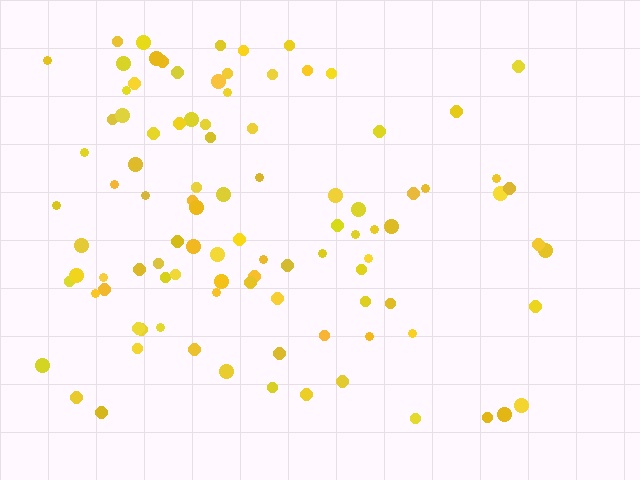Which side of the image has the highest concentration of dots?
The left.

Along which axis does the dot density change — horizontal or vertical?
Horizontal.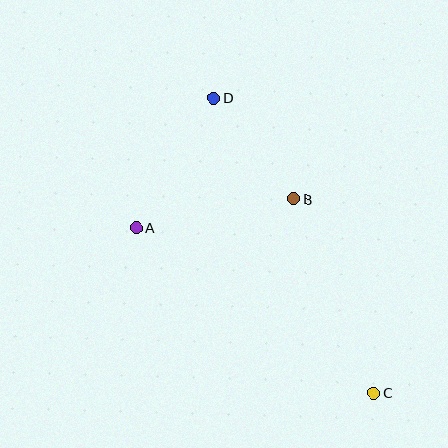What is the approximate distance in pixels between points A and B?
The distance between A and B is approximately 160 pixels.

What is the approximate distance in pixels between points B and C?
The distance between B and C is approximately 210 pixels.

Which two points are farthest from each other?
Points C and D are farthest from each other.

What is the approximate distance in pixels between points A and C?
The distance between A and C is approximately 289 pixels.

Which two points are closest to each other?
Points B and D are closest to each other.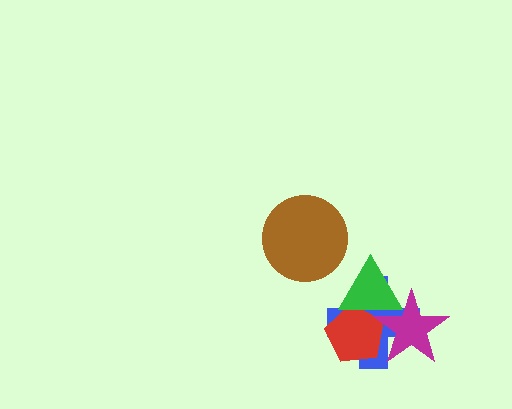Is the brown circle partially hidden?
No, no other shape covers it.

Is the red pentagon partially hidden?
Yes, it is partially covered by another shape.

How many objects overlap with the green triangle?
3 objects overlap with the green triangle.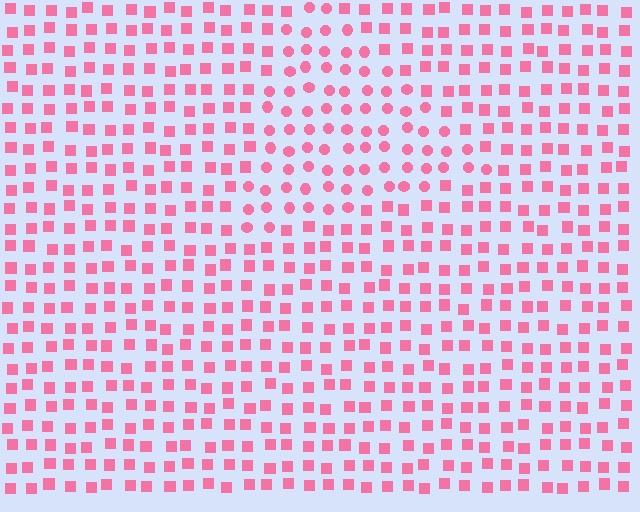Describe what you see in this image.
The image is filled with small pink elements arranged in a uniform grid. A triangle-shaped region contains circles, while the surrounding area contains squares. The boundary is defined purely by the change in element shape.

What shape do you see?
I see a triangle.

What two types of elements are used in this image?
The image uses circles inside the triangle region and squares outside it.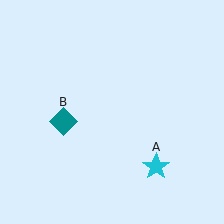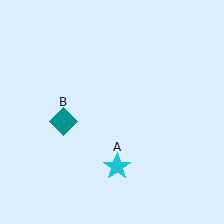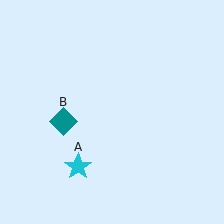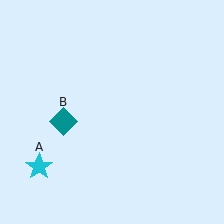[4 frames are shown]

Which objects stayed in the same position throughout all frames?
Teal diamond (object B) remained stationary.